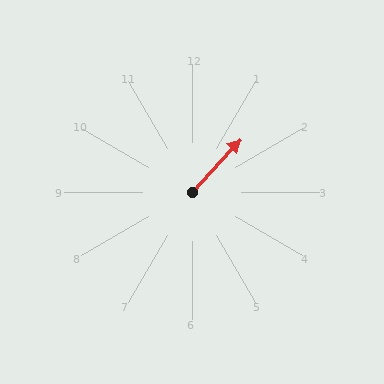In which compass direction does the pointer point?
Northeast.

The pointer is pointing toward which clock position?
Roughly 1 o'clock.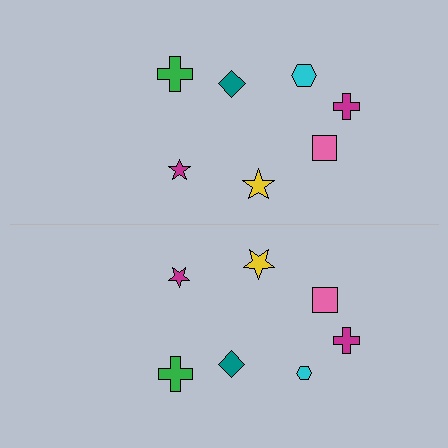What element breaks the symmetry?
The cyan hexagon on the bottom side has a different size than its mirror counterpart.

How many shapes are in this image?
There are 14 shapes in this image.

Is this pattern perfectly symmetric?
No, the pattern is not perfectly symmetric. The cyan hexagon on the bottom side has a different size than its mirror counterpart.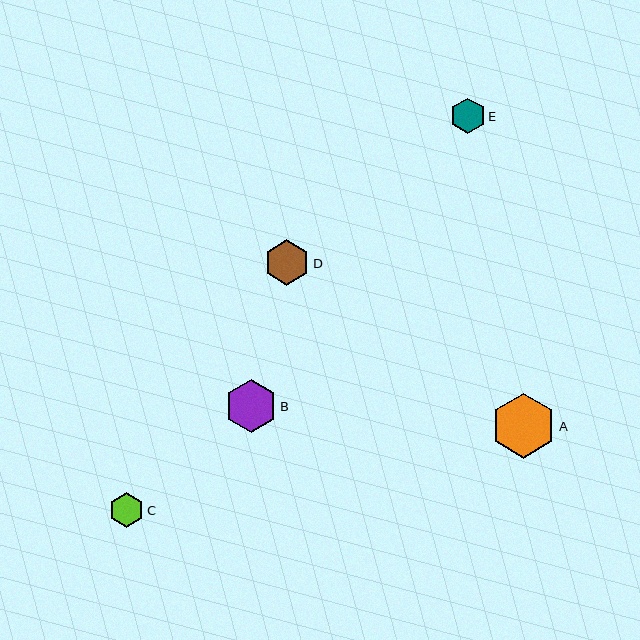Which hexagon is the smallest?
Hexagon C is the smallest with a size of approximately 35 pixels.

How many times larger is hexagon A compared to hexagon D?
Hexagon A is approximately 1.4 times the size of hexagon D.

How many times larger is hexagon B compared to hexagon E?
Hexagon B is approximately 1.5 times the size of hexagon E.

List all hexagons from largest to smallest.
From largest to smallest: A, B, D, E, C.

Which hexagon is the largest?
Hexagon A is the largest with a size of approximately 65 pixels.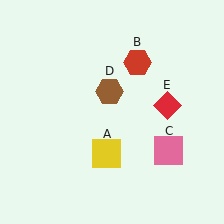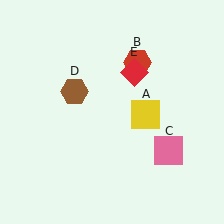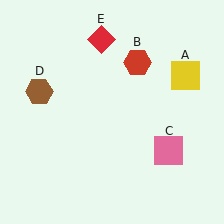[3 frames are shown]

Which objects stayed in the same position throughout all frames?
Red hexagon (object B) and pink square (object C) remained stationary.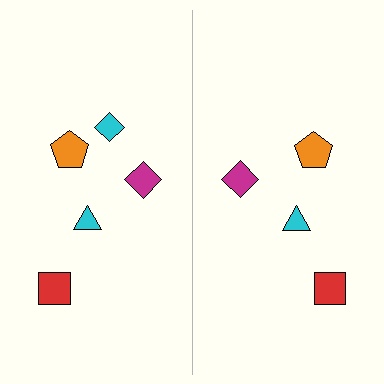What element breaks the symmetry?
A cyan diamond is missing from the right side.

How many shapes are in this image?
There are 9 shapes in this image.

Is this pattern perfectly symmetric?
No, the pattern is not perfectly symmetric. A cyan diamond is missing from the right side.